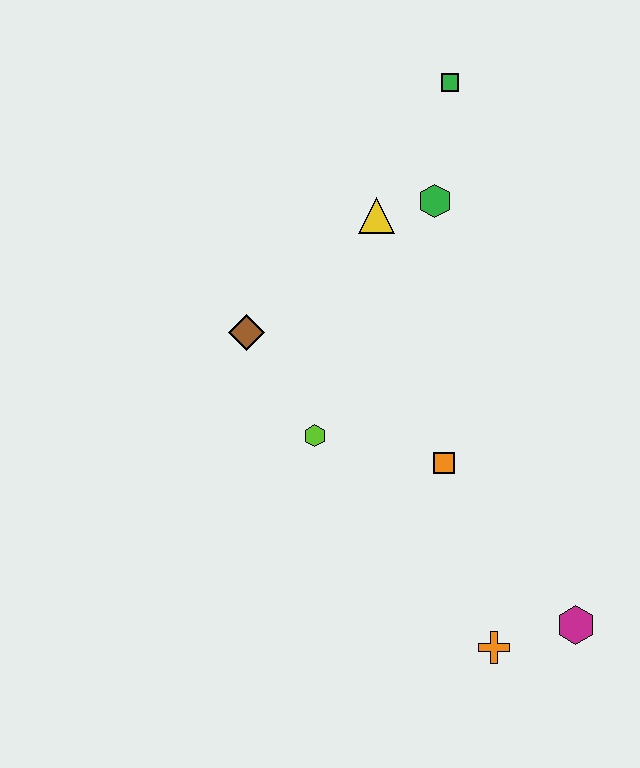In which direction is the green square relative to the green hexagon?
The green square is above the green hexagon.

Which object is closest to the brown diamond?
The lime hexagon is closest to the brown diamond.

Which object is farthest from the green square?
The orange cross is farthest from the green square.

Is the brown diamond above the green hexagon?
No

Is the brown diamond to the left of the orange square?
Yes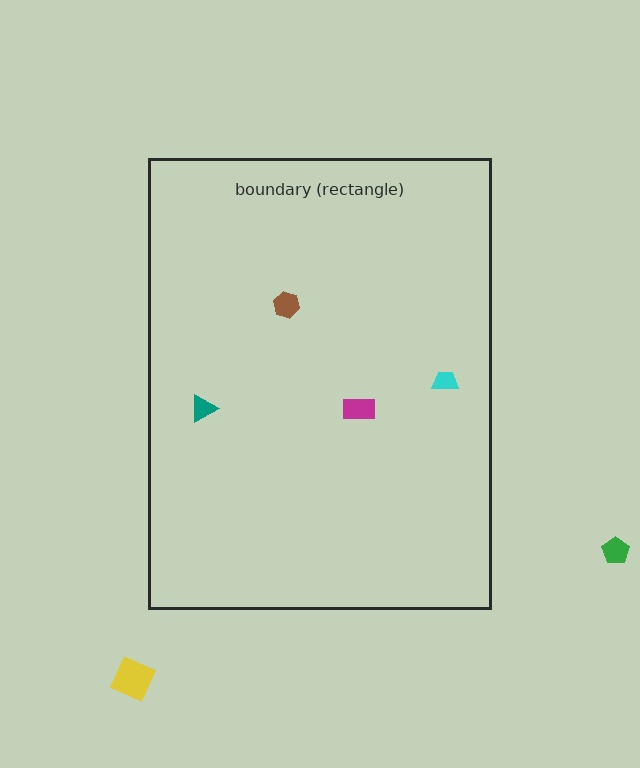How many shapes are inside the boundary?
4 inside, 2 outside.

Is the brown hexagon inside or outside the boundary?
Inside.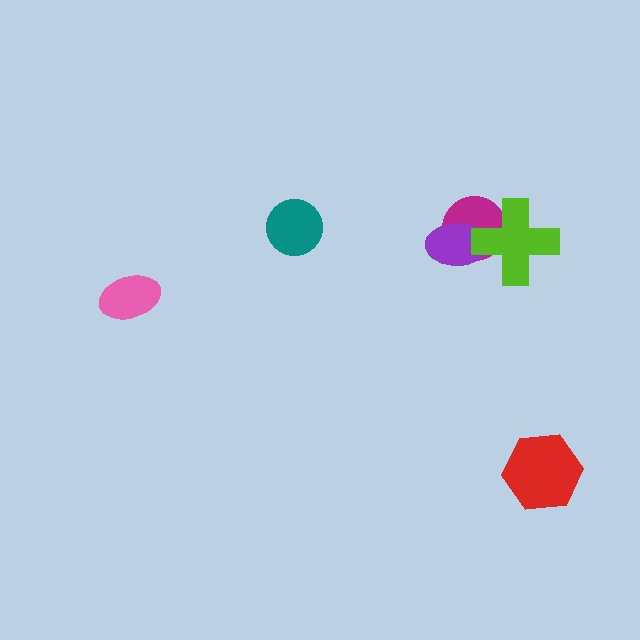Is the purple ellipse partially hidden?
Yes, it is partially covered by another shape.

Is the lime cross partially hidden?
No, no other shape covers it.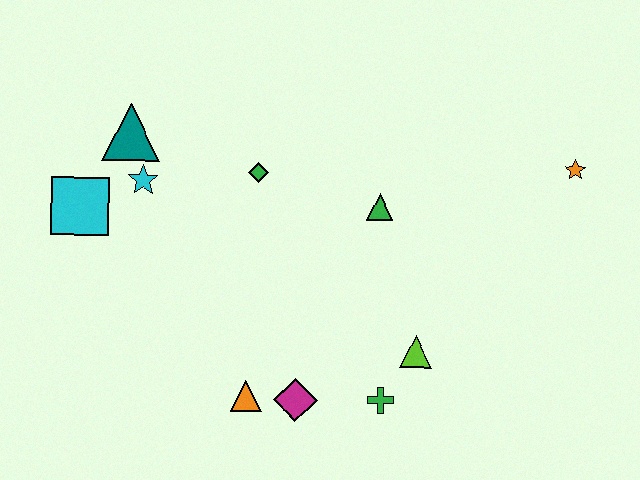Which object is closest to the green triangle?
The green diamond is closest to the green triangle.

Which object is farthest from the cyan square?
The orange star is farthest from the cyan square.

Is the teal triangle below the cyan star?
No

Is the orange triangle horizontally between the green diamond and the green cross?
No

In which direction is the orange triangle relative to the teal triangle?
The orange triangle is below the teal triangle.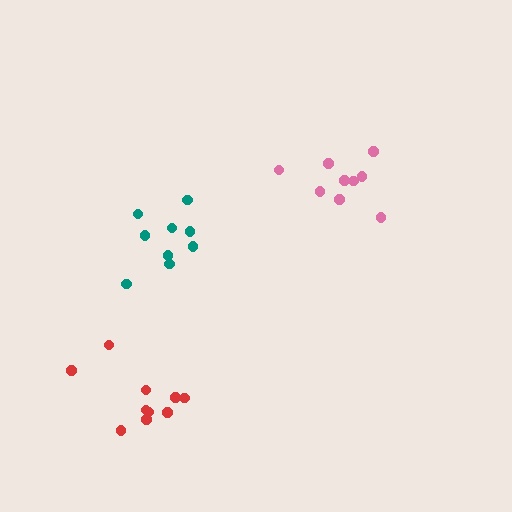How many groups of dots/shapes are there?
There are 3 groups.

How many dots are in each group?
Group 1: 9 dots, Group 2: 9 dots, Group 3: 10 dots (28 total).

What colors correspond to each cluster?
The clusters are colored: teal, pink, red.